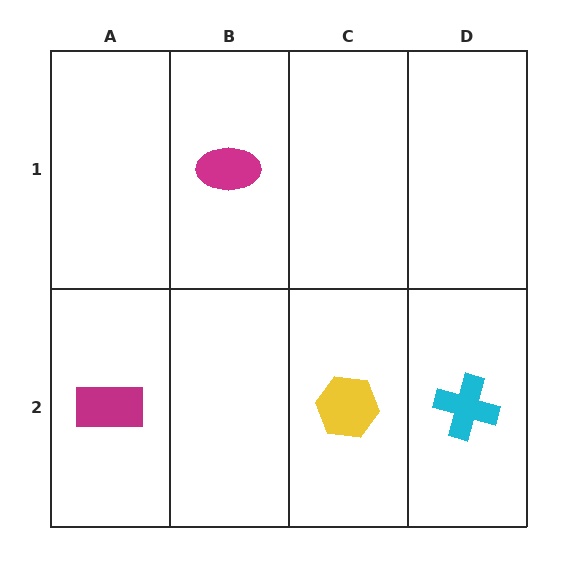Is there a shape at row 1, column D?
No, that cell is empty.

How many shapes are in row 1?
1 shape.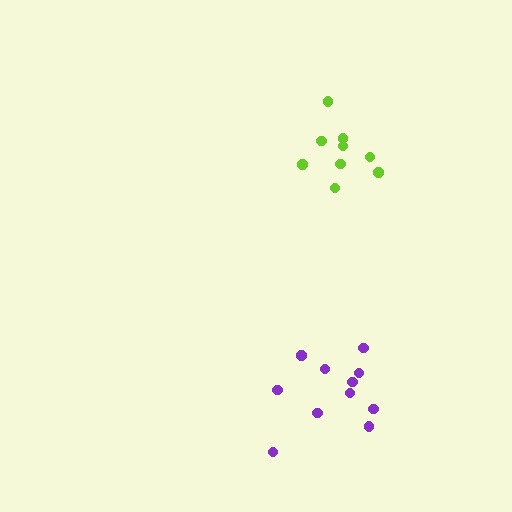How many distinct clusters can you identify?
There are 2 distinct clusters.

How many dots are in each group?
Group 1: 11 dots, Group 2: 9 dots (20 total).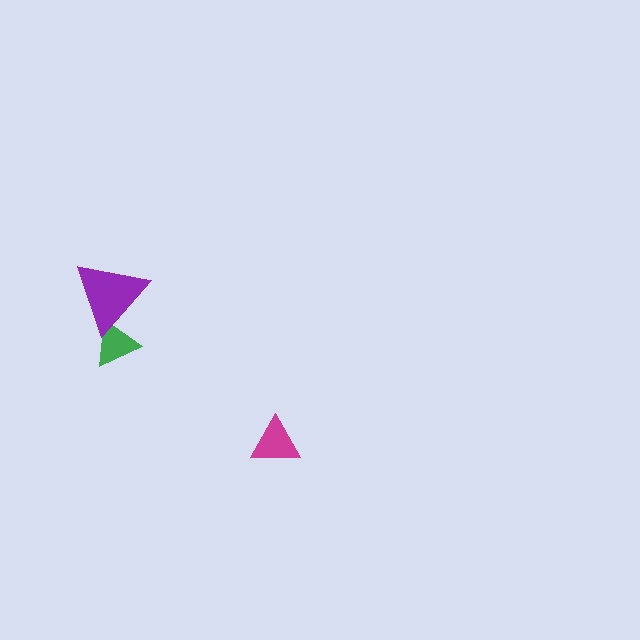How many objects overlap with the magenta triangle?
0 objects overlap with the magenta triangle.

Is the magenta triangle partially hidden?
No, no other shape covers it.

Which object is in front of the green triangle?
The purple triangle is in front of the green triangle.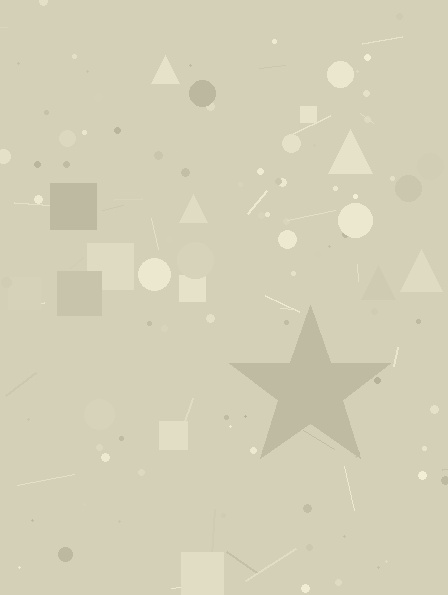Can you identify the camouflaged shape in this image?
The camouflaged shape is a star.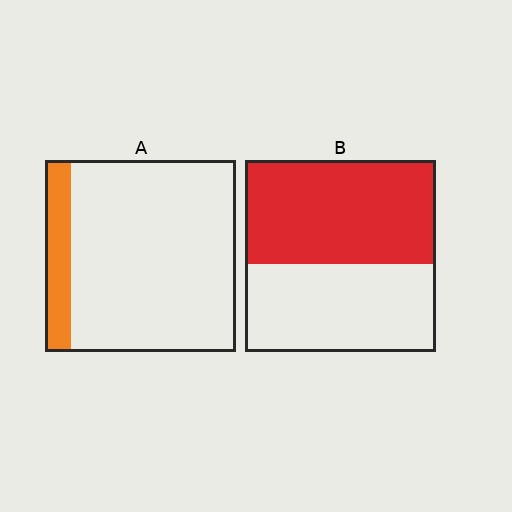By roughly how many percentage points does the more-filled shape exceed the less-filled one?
By roughly 40 percentage points (B over A).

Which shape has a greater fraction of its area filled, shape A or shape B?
Shape B.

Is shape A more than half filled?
No.